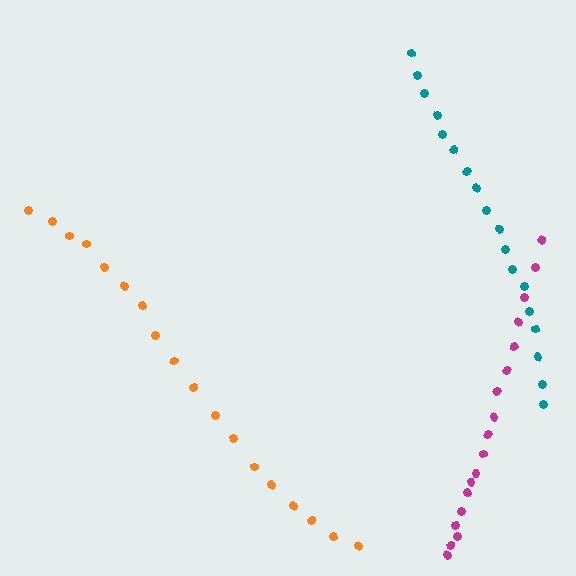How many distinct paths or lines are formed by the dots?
There are 3 distinct paths.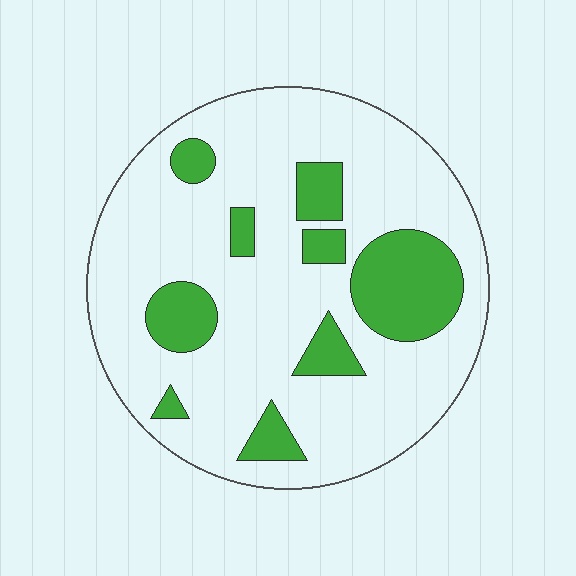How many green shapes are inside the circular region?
9.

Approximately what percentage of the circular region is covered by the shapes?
Approximately 20%.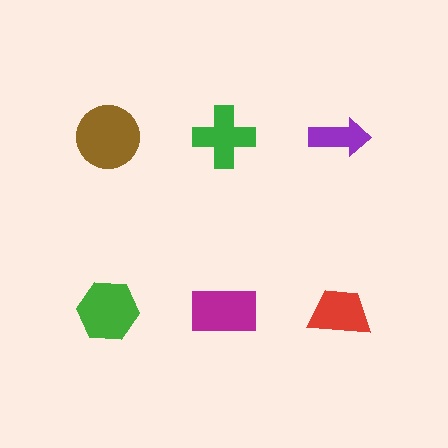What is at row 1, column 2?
A green cross.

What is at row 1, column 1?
A brown circle.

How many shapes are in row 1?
3 shapes.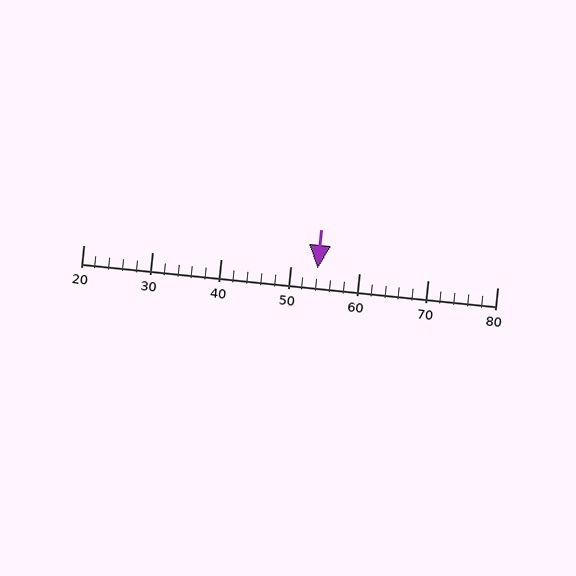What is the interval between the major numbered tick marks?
The major tick marks are spaced 10 units apart.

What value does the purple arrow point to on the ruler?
The purple arrow points to approximately 54.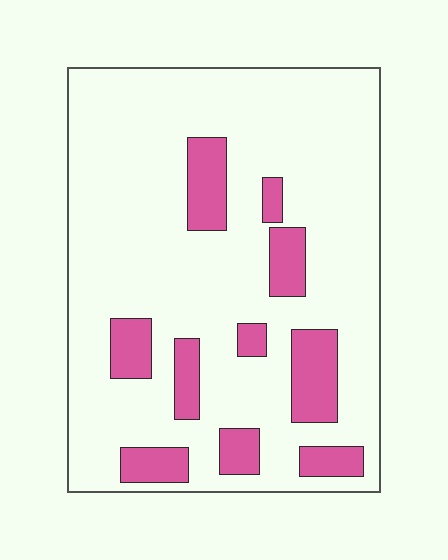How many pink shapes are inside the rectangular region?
10.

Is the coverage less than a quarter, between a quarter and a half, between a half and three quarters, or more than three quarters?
Less than a quarter.